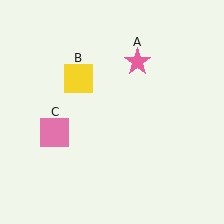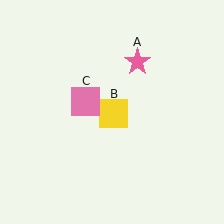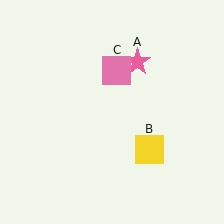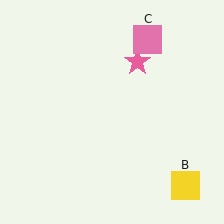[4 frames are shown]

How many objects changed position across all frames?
2 objects changed position: yellow square (object B), pink square (object C).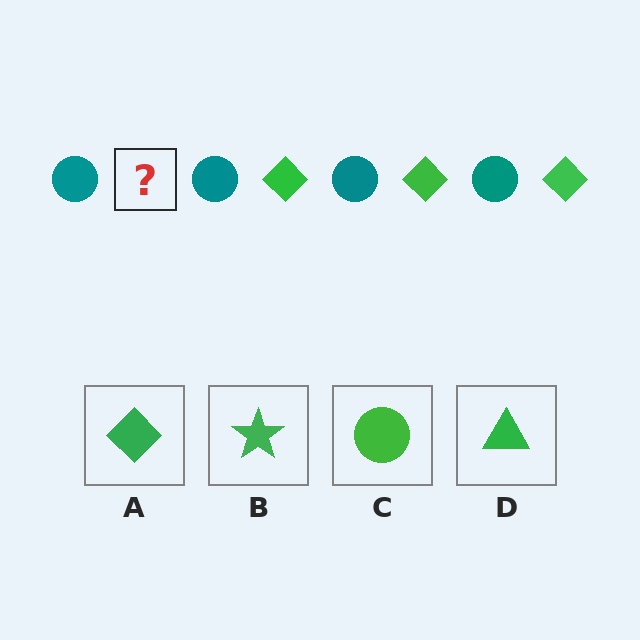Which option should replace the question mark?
Option A.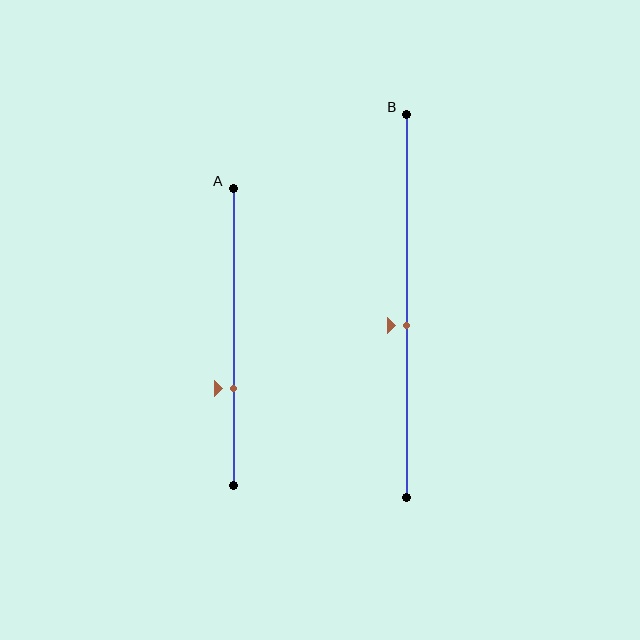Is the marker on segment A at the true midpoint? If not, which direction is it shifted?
No, the marker on segment A is shifted downward by about 17% of the segment length.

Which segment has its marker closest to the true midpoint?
Segment B has its marker closest to the true midpoint.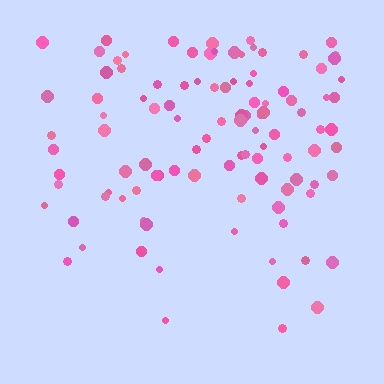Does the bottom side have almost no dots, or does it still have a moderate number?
Still a moderate number, just noticeably fewer than the top.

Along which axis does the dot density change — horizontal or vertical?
Vertical.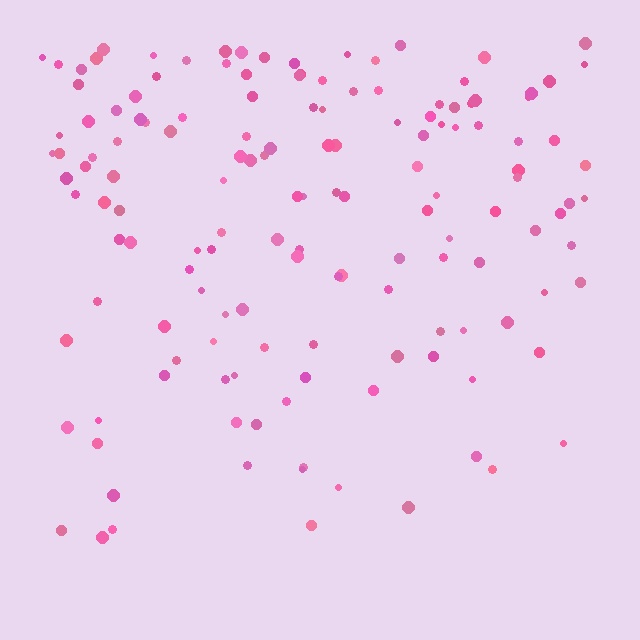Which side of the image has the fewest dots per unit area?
The bottom.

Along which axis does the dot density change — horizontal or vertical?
Vertical.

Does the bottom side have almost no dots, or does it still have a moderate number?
Still a moderate number, just noticeably fewer than the top.